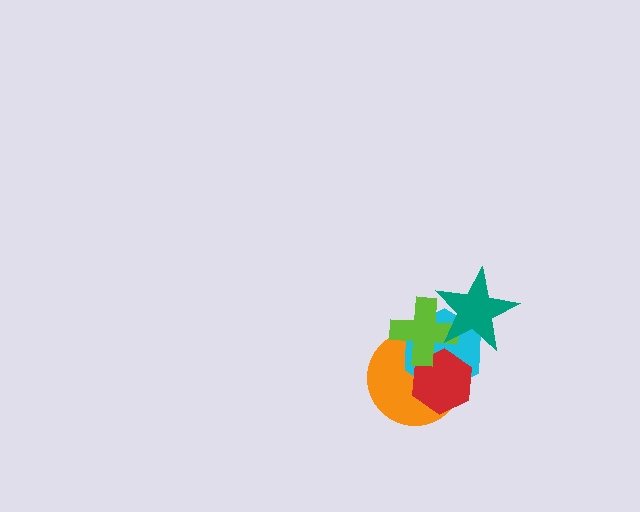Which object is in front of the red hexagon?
The lime cross is in front of the red hexagon.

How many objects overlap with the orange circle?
3 objects overlap with the orange circle.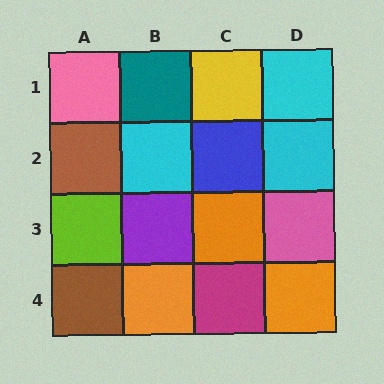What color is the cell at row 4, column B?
Orange.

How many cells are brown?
2 cells are brown.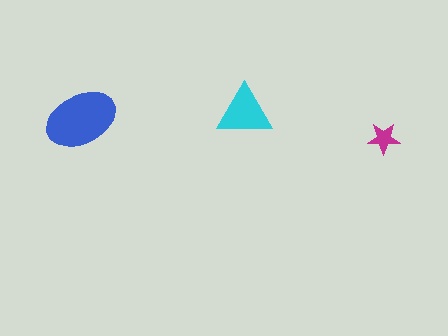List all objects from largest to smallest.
The blue ellipse, the cyan triangle, the magenta star.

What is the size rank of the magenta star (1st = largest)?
3rd.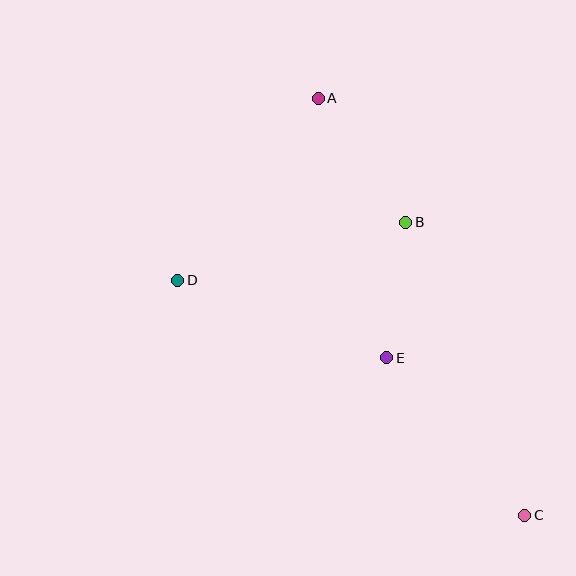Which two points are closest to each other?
Points B and E are closest to each other.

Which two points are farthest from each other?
Points A and C are farthest from each other.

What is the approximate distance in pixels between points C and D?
The distance between C and D is approximately 419 pixels.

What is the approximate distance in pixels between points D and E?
The distance between D and E is approximately 223 pixels.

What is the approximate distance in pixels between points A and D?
The distance between A and D is approximately 230 pixels.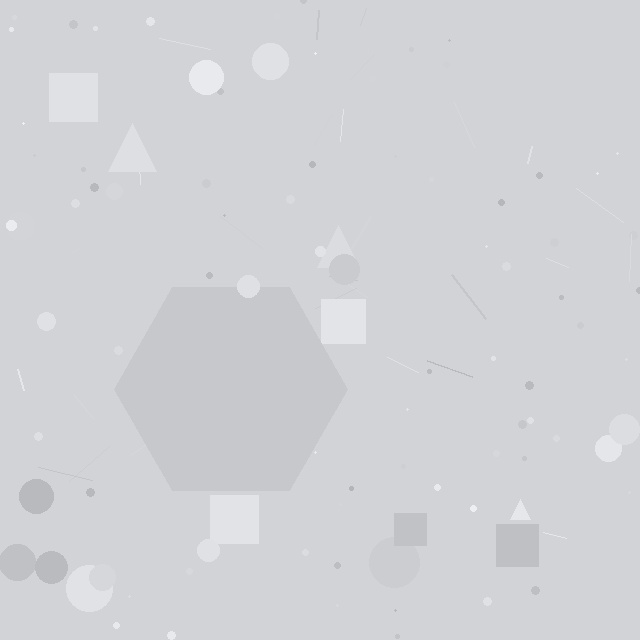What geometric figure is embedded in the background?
A hexagon is embedded in the background.